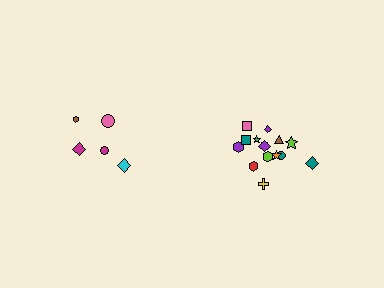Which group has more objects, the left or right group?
The right group.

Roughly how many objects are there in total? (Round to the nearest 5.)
Roughly 20 objects in total.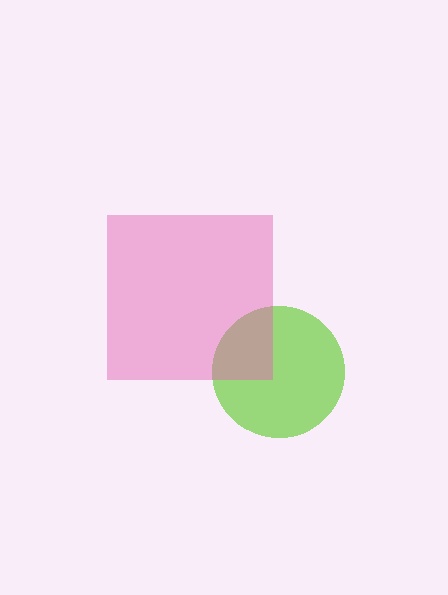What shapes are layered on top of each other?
The layered shapes are: a lime circle, a pink square.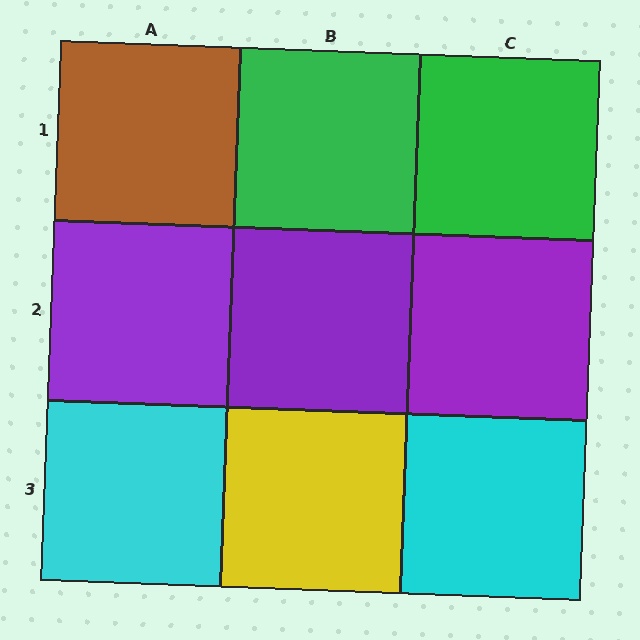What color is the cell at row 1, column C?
Green.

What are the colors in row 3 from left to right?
Cyan, yellow, cyan.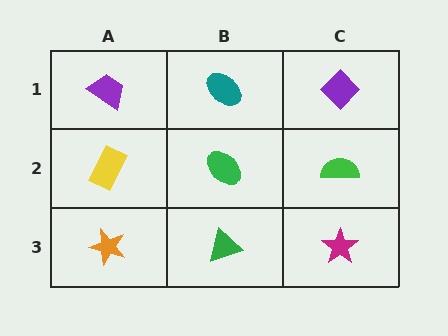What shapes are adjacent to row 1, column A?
A yellow rectangle (row 2, column A), a teal ellipse (row 1, column B).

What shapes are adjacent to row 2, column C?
A purple diamond (row 1, column C), a magenta star (row 3, column C), a green ellipse (row 2, column B).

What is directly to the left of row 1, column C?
A teal ellipse.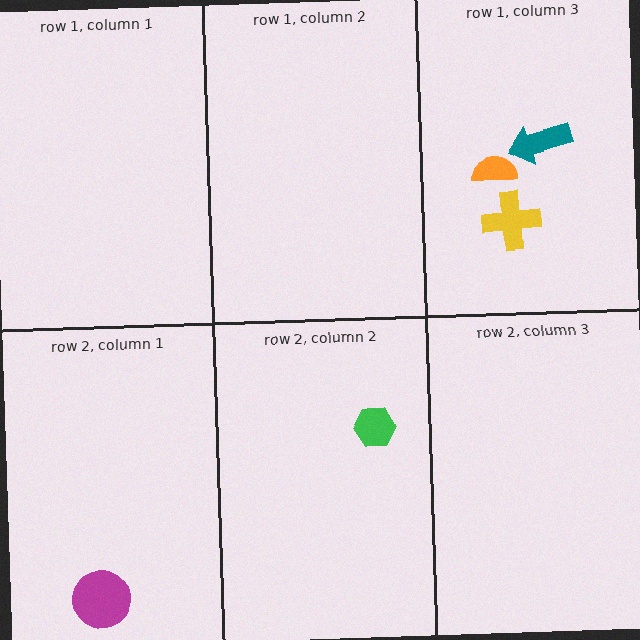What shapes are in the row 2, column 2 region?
The green hexagon.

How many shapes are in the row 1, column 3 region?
3.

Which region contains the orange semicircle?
The row 1, column 3 region.